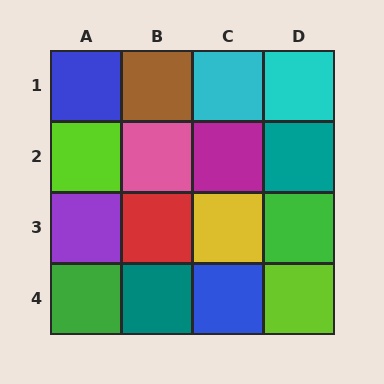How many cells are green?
2 cells are green.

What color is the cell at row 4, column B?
Teal.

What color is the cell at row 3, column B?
Red.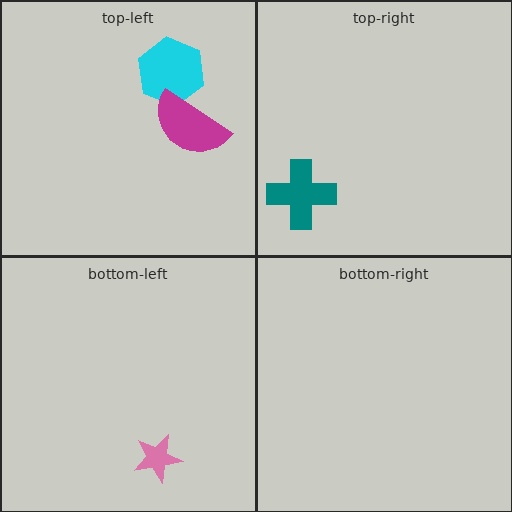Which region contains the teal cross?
The top-right region.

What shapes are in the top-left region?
The cyan hexagon, the magenta semicircle.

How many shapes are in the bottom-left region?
1.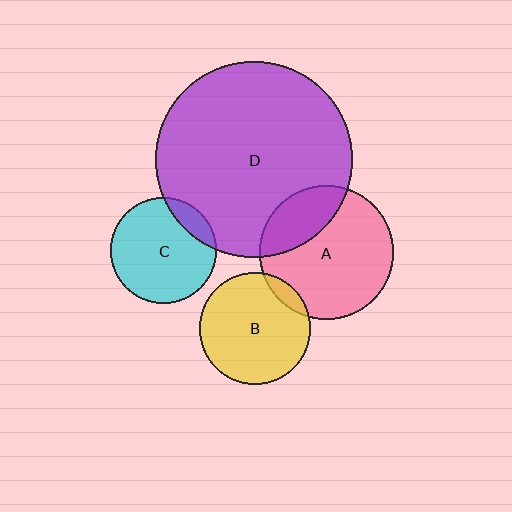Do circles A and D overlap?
Yes.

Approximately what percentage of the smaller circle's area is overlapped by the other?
Approximately 25%.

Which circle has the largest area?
Circle D (purple).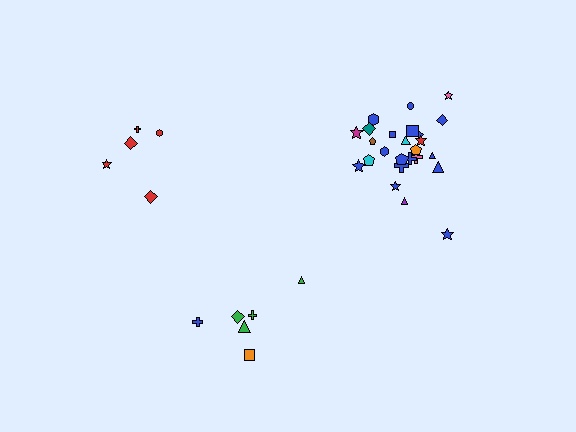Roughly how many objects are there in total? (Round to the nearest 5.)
Roughly 35 objects in total.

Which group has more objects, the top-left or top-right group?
The top-right group.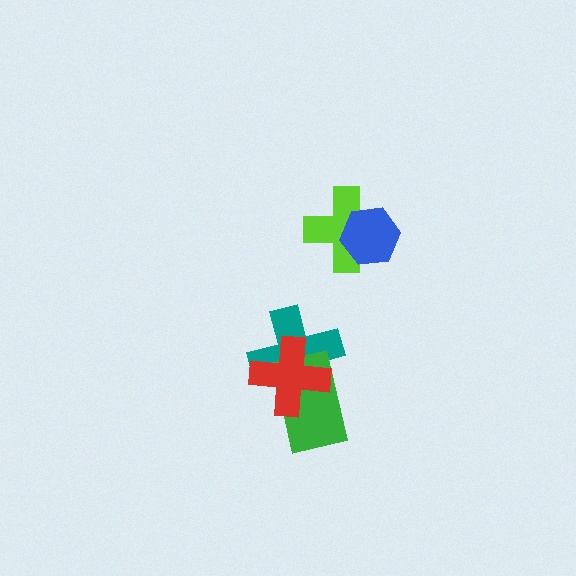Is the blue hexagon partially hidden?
No, no other shape covers it.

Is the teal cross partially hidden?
Yes, it is partially covered by another shape.